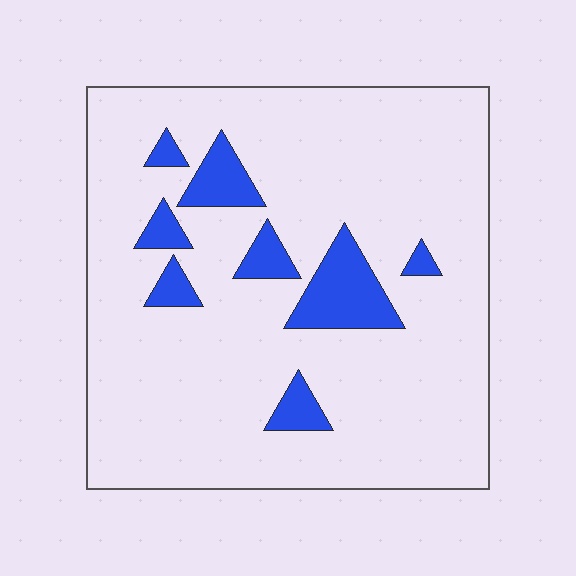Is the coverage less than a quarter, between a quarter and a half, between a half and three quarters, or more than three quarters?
Less than a quarter.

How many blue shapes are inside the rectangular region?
8.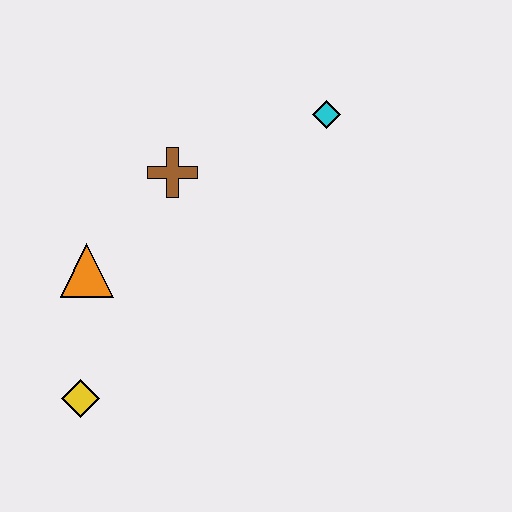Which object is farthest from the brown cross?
The yellow diamond is farthest from the brown cross.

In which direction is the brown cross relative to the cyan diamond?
The brown cross is to the left of the cyan diamond.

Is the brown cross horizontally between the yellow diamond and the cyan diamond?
Yes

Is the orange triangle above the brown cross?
No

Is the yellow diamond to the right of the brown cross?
No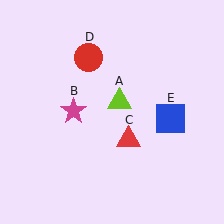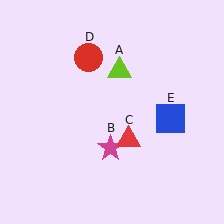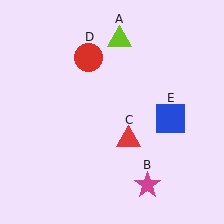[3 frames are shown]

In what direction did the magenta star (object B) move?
The magenta star (object B) moved down and to the right.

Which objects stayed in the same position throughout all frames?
Red triangle (object C) and red circle (object D) and blue square (object E) remained stationary.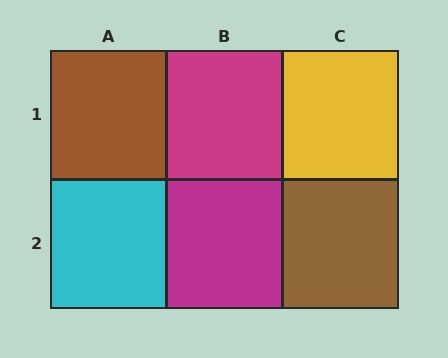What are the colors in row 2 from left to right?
Cyan, magenta, brown.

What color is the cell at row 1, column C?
Yellow.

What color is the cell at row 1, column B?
Magenta.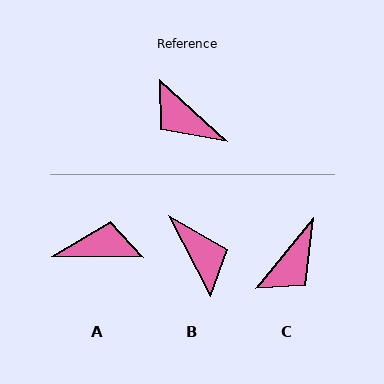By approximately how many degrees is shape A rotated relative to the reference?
Approximately 139 degrees clockwise.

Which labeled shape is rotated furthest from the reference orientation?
B, about 160 degrees away.